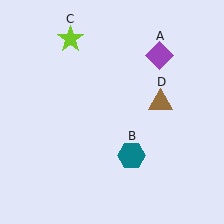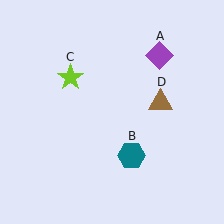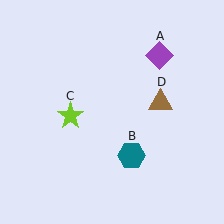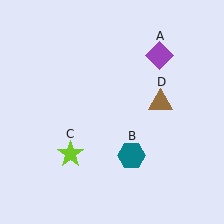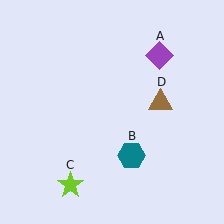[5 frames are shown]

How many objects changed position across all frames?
1 object changed position: lime star (object C).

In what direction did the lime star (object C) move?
The lime star (object C) moved down.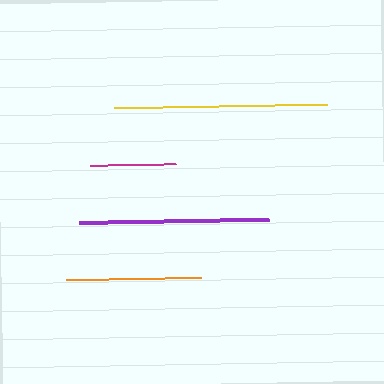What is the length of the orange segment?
The orange segment is approximately 136 pixels long.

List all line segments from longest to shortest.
From longest to shortest: yellow, purple, orange, magenta.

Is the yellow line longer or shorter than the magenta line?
The yellow line is longer than the magenta line.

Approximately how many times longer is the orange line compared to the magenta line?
The orange line is approximately 1.6 times the length of the magenta line.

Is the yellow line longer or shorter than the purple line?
The yellow line is longer than the purple line.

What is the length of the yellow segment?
The yellow segment is approximately 213 pixels long.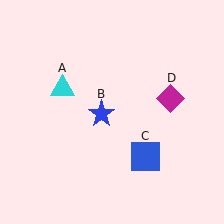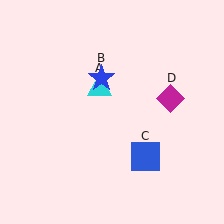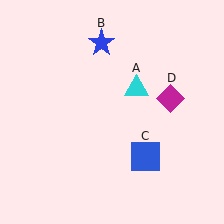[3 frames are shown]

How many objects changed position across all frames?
2 objects changed position: cyan triangle (object A), blue star (object B).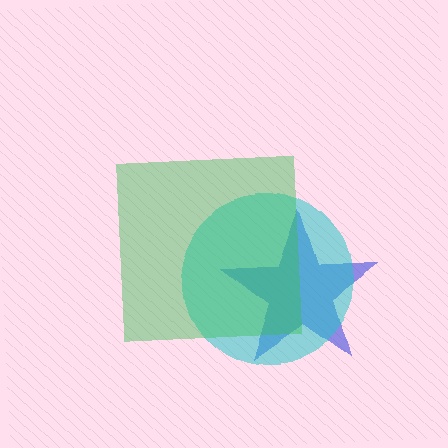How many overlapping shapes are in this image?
There are 3 overlapping shapes in the image.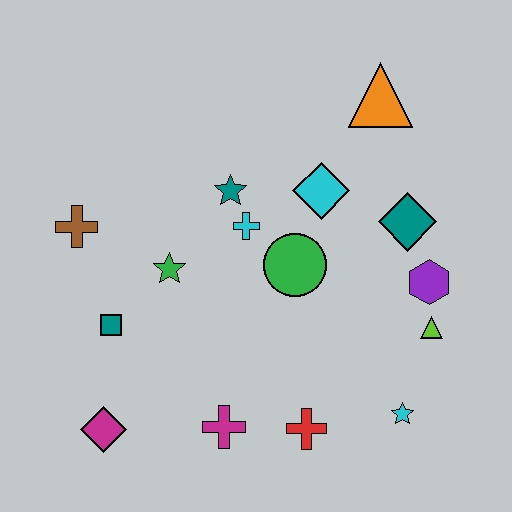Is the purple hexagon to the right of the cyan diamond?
Yes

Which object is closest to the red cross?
The magenta cross is closest to the red cross.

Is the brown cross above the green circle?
Yes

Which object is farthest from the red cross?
The orange triangle is farthest from the red cross.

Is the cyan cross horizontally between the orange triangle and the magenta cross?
Yes